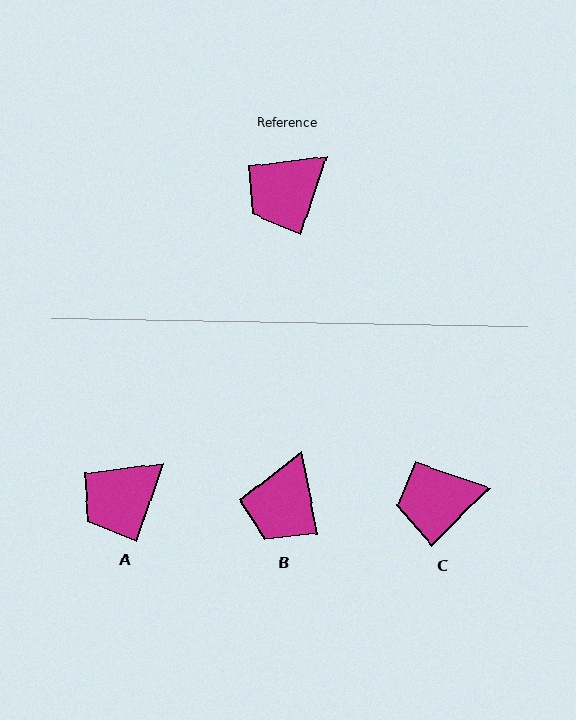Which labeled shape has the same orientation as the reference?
A.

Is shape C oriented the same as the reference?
No, it is off by about 27 degrees.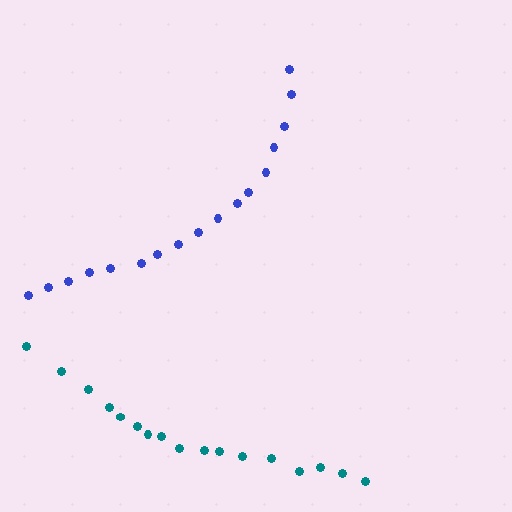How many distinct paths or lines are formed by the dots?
There are 2 distinct paths.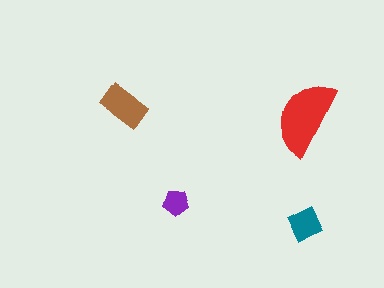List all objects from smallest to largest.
The purple pentagon, the teal square, the brown rectangle, the red semicircle.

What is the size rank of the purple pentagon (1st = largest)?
4th.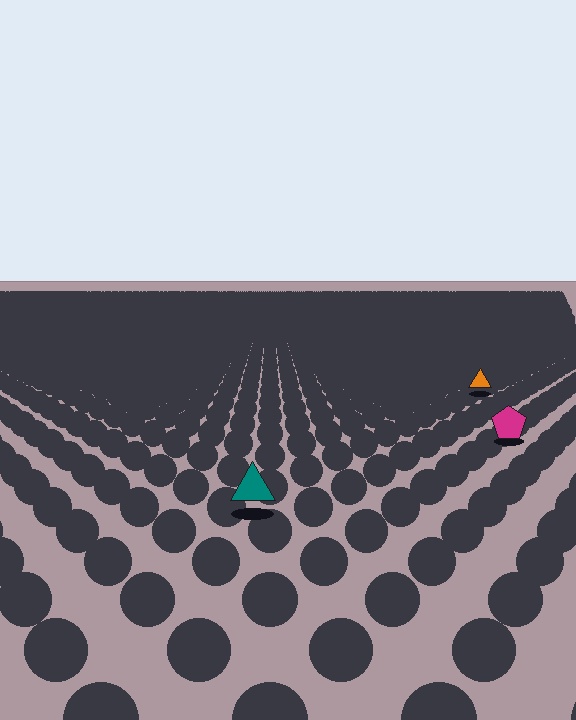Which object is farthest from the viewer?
The orange triangle is farthest from the viewer. It appears smaller and the ground texture around it is denser.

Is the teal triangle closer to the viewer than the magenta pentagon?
Yes. The teal triangle is closer — you can tell from the texture gradient: the ground texture is coarser near it.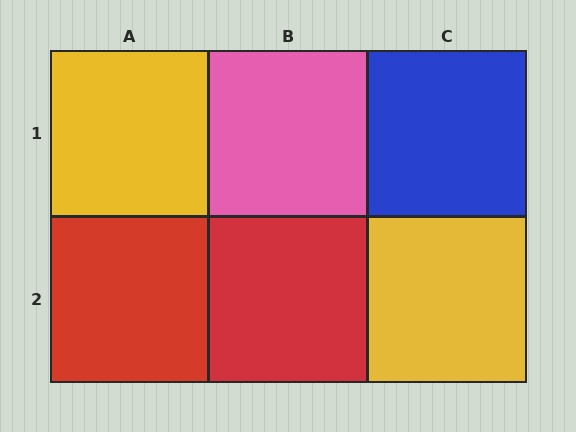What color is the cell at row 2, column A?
Red.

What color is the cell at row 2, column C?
Yellow.